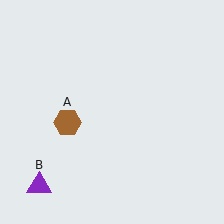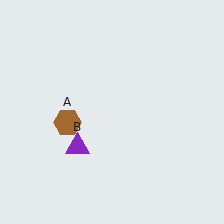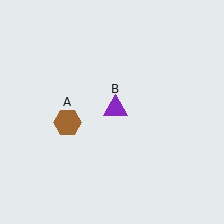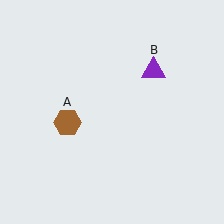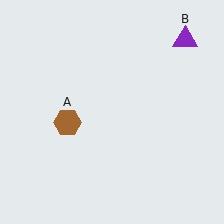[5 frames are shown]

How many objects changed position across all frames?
1 object changed position: purple triangle (object B).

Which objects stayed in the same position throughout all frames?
Brown hexagon (object A) remained stationary.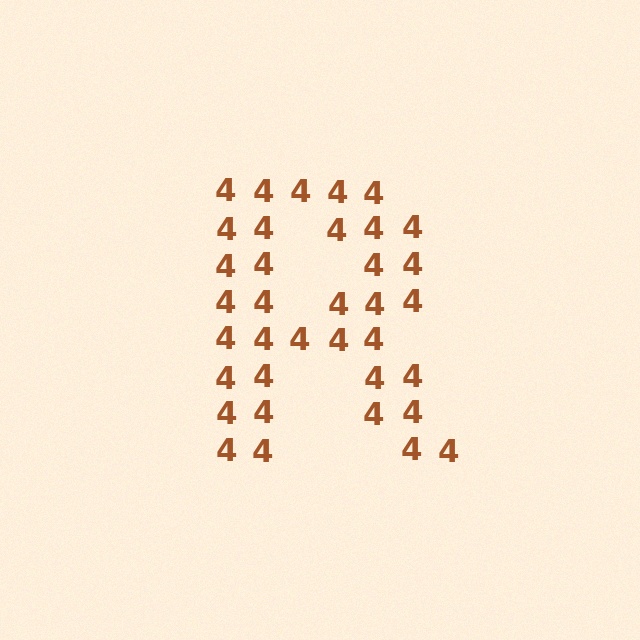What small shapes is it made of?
It is made of small digit 4's.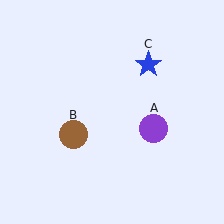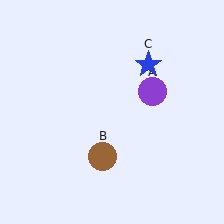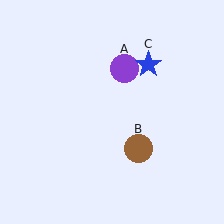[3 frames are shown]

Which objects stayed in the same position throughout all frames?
Blue star (object C) remained stationary.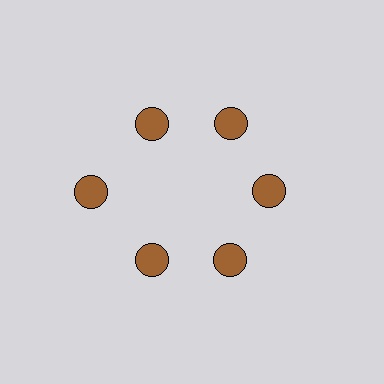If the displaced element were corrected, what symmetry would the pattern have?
It would have 6-fold rotational symmetry — the pattern would map onto itself every 60 degrees.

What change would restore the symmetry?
The symmetry would be restored by moving it inward, back onto the ring so that all 6 circles sit at equal angles and equal distance from the center.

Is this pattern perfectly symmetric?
No. The 6 brown circles are arranged in a ring, but one element near the 9 o'clock position is pushed outward from the center, breaking the 6-fold rotational symmetry.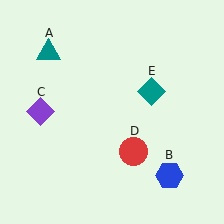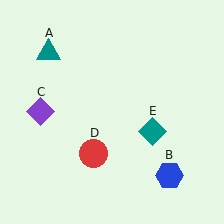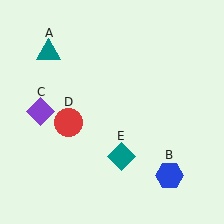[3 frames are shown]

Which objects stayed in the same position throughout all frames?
Teal triangle (object A) and blue hexagon (object B) and purple diamond (object C) remained stationary.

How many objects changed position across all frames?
2 objects changed position: red circle (object D), teal diamond (object E).